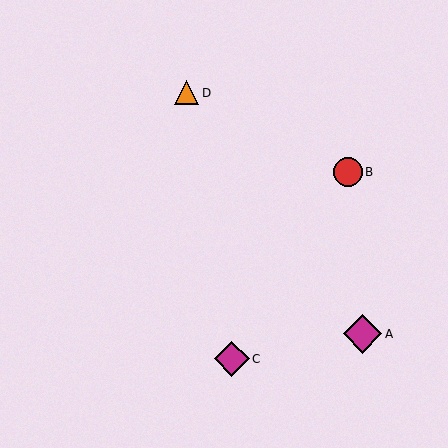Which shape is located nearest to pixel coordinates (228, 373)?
The magenta diamond (labeled C) at (232, 359) is nearest to that location.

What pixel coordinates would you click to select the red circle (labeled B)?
Click at (348, 172) to select the red circle B.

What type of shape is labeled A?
Shape A is a magenta diamond.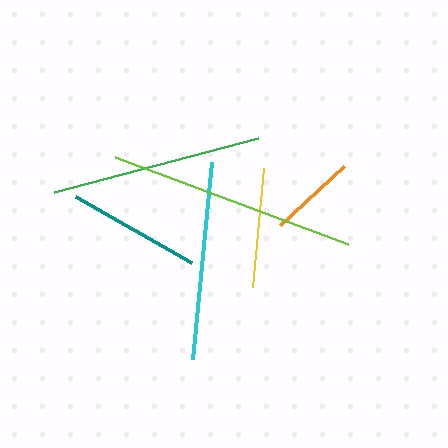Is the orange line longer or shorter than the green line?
The green line is longer than the orange line.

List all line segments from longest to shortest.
From longest to shortest: lime, green, cyan, teal, yellow, orange.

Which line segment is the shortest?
The orange line is the shortest at approximately 87 pixels.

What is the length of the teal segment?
The teal segment is approximately 133 pixels long.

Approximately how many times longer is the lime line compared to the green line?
The lime line is approximately 1.2 times the length of the green line.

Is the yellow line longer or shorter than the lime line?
The lime line is longer than the yellow line.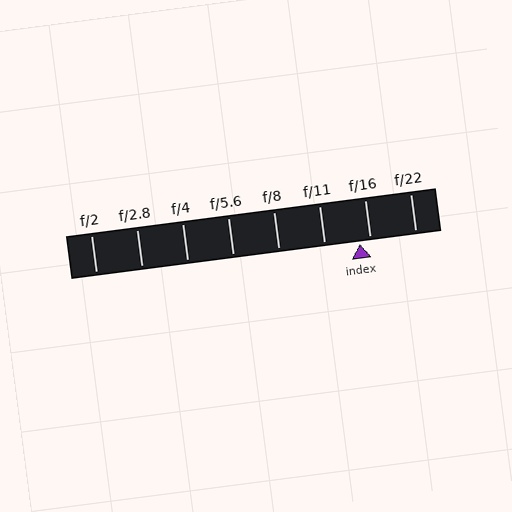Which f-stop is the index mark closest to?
The index mark is closest to f/16.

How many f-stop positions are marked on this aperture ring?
There are 8 f-stop positions marked.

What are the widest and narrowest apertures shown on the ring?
The widest aperture shown is f/2 and the narrowest is f/22.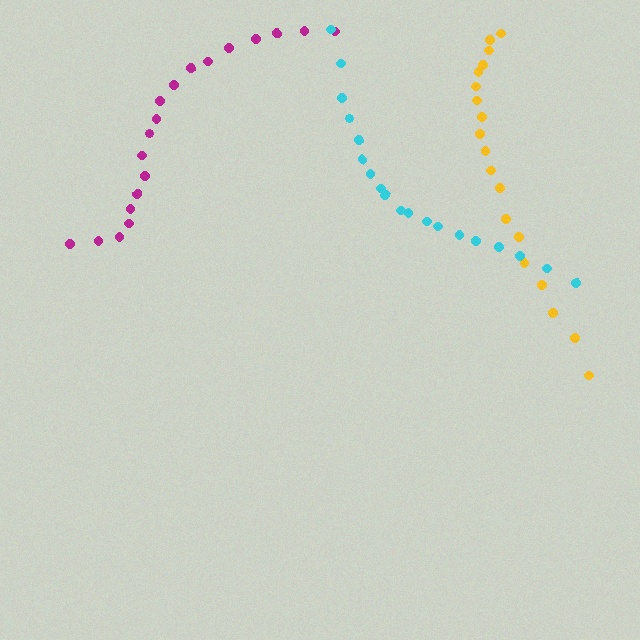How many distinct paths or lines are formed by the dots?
There are 3 distinct paths.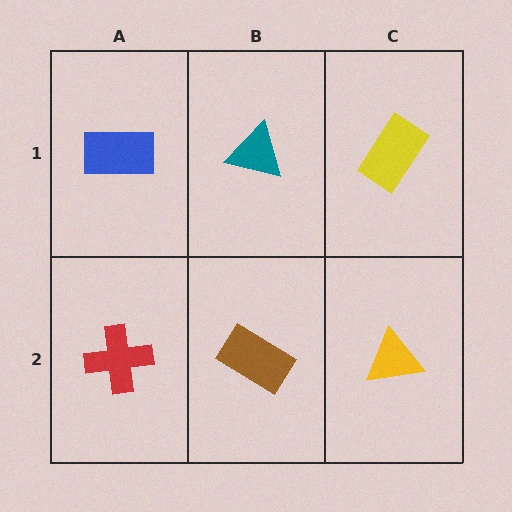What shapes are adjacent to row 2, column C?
A yellow rectangle (row 1, column C), a brown rectangle (row 2, column B).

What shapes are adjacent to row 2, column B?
A teal triangle (row 1, column B), a red cross (row 2, column A), a yellow triangle (row 2, column C).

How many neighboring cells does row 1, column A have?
2.